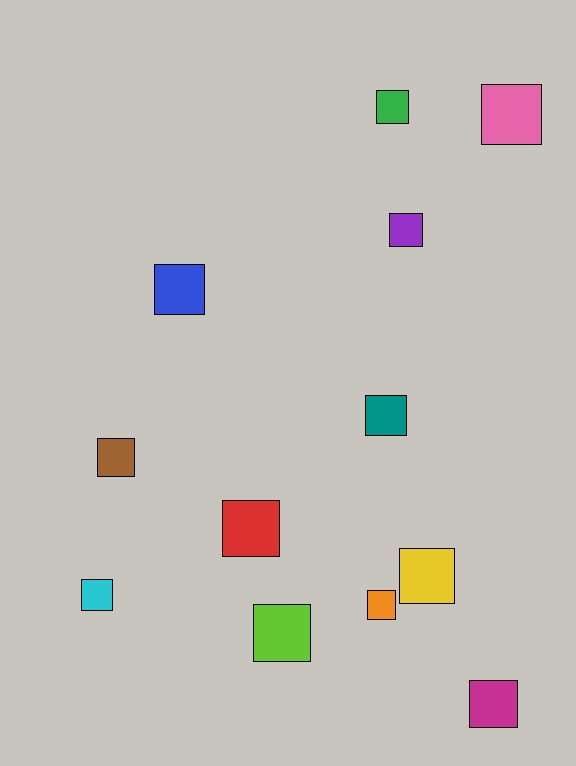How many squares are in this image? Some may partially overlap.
There are 12 squares.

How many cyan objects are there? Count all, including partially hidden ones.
There is 1 cyan object.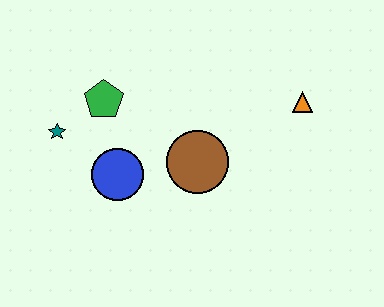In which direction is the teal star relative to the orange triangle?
The teal star is to the left of the orange triangle.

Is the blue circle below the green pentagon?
Yes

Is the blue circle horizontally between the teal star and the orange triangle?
Yes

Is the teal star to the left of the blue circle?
Yes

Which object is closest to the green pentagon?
The teal star is closest to the green pentagon.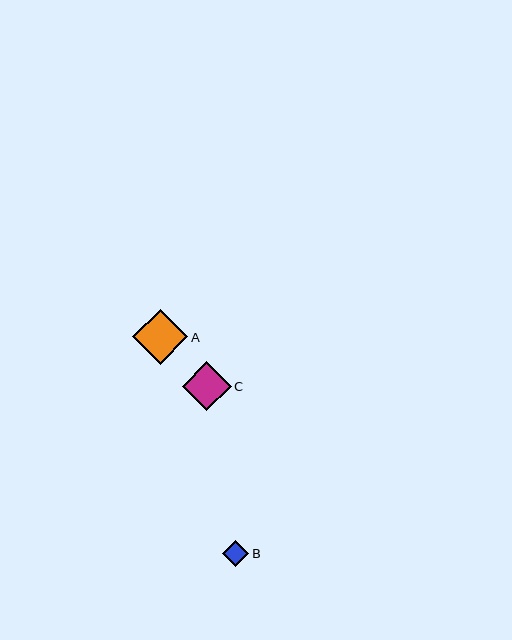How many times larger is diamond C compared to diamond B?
Diamond C is approximately 1.9 times the size of diamond B.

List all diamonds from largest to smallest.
From largest to smallest: A, C, B.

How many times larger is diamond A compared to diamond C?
Diamond A is approximately 1.1 times the size of diamond C.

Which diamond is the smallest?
Diamond B is the smallest with a size of approximately 26 pixels.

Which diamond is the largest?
Diamond A is the largest with a size of approximately 55 pixels.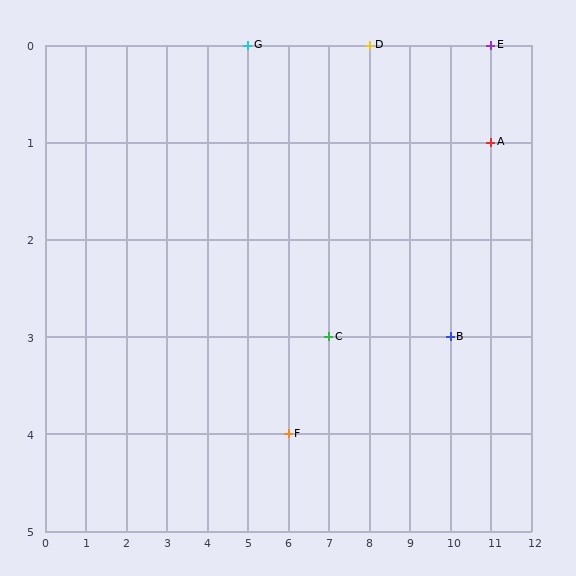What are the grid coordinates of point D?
Point D is at grid coordinates (8, 0).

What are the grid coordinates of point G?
Point G is at grid coordinates (5, 0).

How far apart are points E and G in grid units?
Points E and G are 6 columns apart.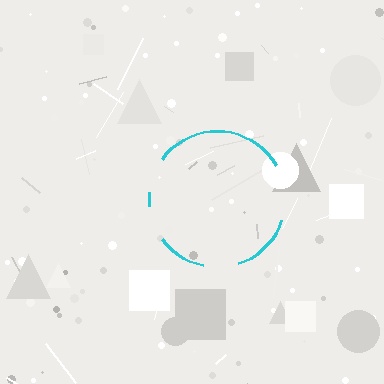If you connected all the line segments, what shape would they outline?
They would outline a circle.